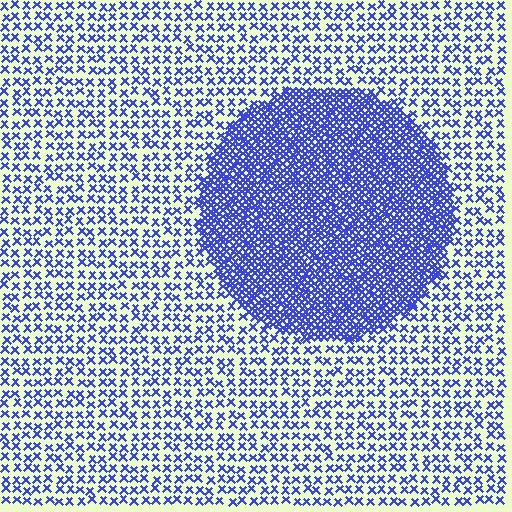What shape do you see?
I see a circle.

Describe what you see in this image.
The image contains small blue elements arranged at two different densities. A circle-shaped region is visible where the elements are more densely packed than the surrounding area.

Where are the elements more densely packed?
The elements are more densely packed inside the circle boundary.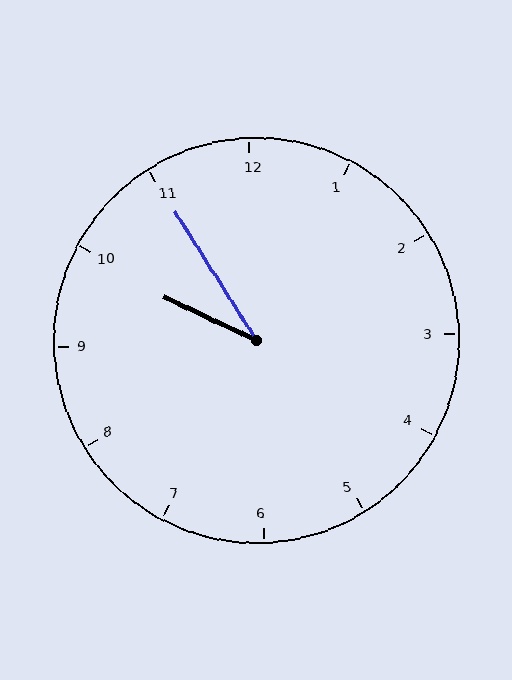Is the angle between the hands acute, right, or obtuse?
It is acute.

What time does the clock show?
9:55.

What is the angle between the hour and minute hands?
Approximately 32 degrees.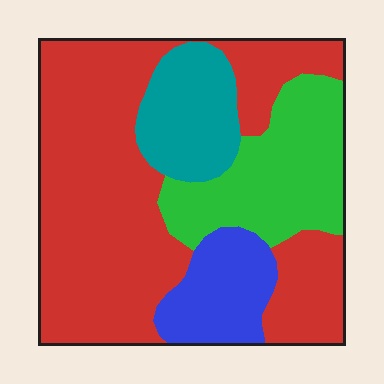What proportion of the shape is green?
Green takes up about one fifth (1/5) of the shape.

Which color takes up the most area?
Red, at roughly 55%.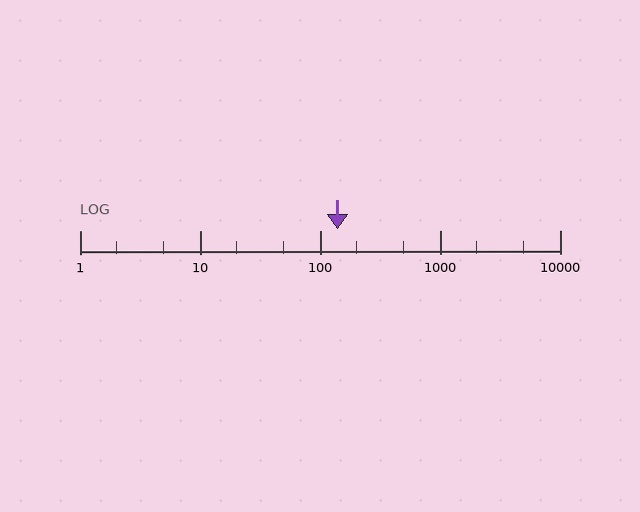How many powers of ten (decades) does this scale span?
The scale spans 4 decades, from 1 to 10000.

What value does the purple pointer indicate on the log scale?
The pointer indicates approximately 140.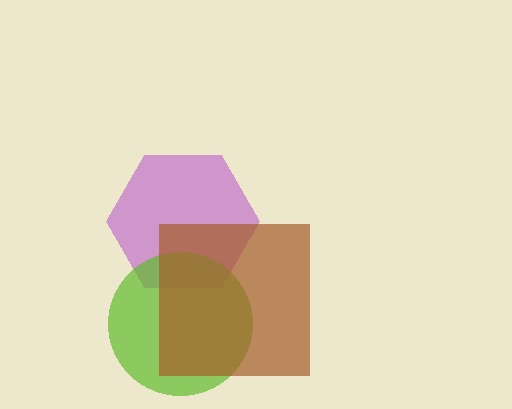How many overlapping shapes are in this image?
There are 3 overlapping shapes in the image.